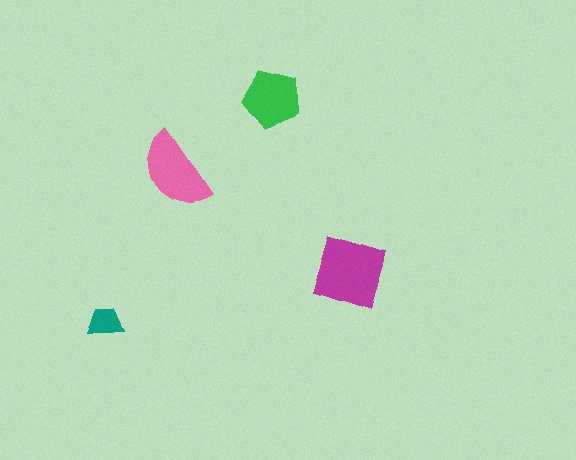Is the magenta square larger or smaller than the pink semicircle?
Larger.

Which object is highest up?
The green pentagon is topmost.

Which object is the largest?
The magenta square.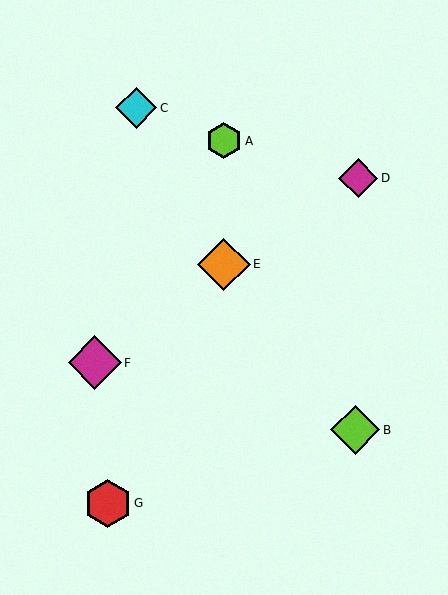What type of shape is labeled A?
Shape A is a lime hexagon.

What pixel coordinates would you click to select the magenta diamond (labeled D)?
Click at (358, 178) to select the magenta diamond D.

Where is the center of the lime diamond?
The center of the lime diamond is at (355, 430).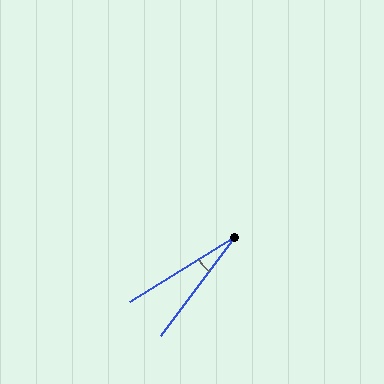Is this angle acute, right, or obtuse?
It is acute.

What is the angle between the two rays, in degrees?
Approximately 22 degrees.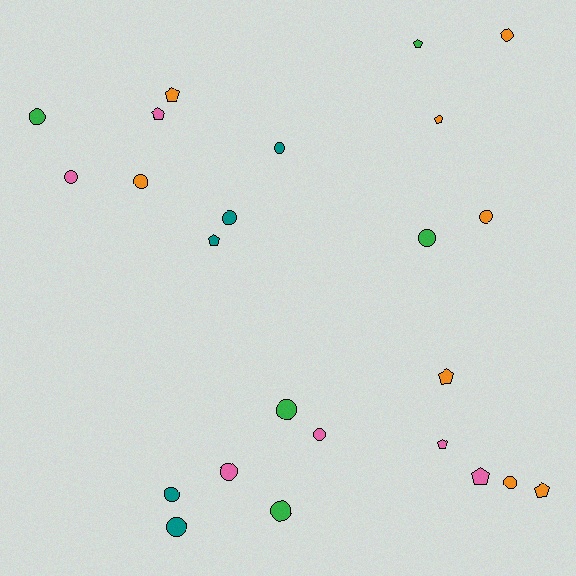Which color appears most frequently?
Orange, with 8 objects.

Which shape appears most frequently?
Circle, with 15 objects.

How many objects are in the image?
There are 24 objects.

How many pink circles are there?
There are 3 pink circles.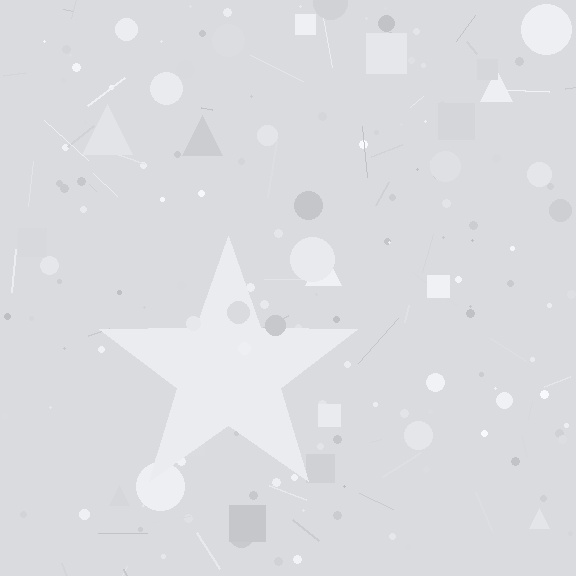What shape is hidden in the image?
A star is hidden in the image.